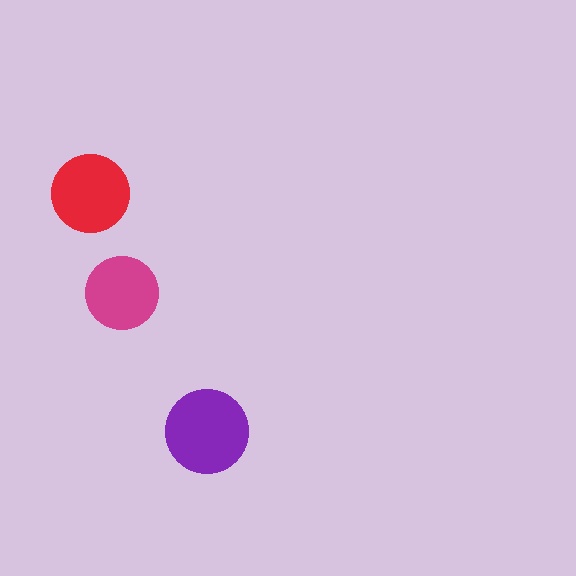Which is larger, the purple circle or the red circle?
The purple one.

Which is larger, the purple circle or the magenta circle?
The purple one.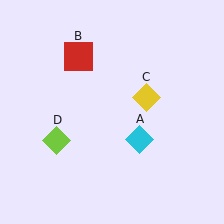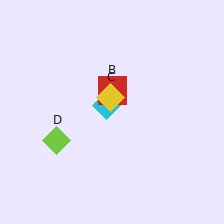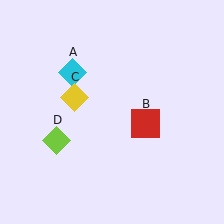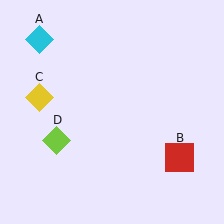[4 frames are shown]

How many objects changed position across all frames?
3 objects changed position: cyan diamond (object A), red square (object B), yellow diamond (object C).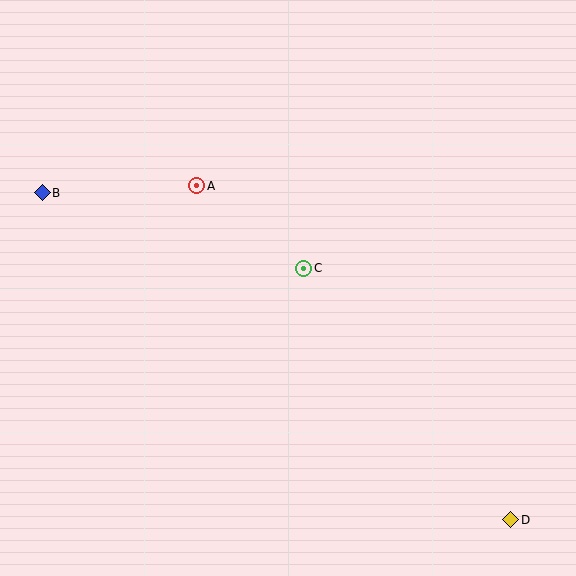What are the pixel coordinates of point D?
Point D is at (511, 520).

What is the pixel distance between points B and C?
The distance between B and C is 272 pixels.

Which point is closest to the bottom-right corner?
Point D is closest to the bottom-right corner.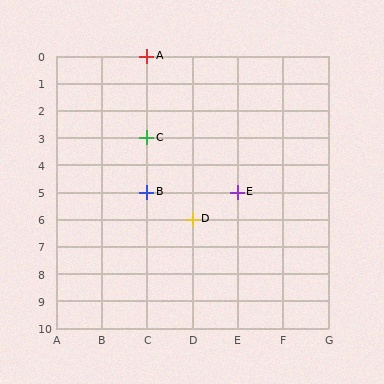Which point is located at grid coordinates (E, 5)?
Point E is at (E, 5).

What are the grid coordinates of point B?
Point B is at grid coordinates (C, 5).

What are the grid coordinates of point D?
Point D is at grid coordinates (D, 6).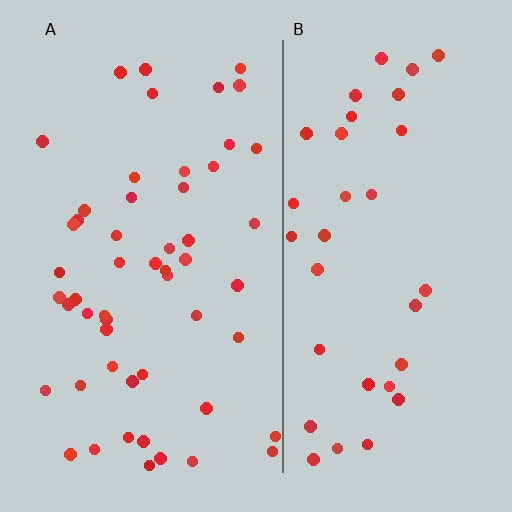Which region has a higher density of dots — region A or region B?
A (the left).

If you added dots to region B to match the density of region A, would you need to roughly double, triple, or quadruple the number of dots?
Approximately double.